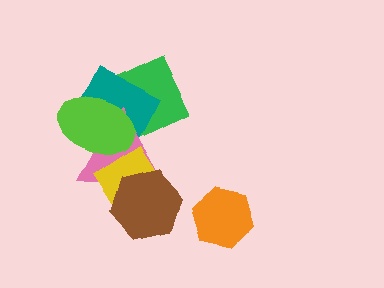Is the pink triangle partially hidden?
Yes, it is partially covered by another shape.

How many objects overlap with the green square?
3 objects overlap with the green square.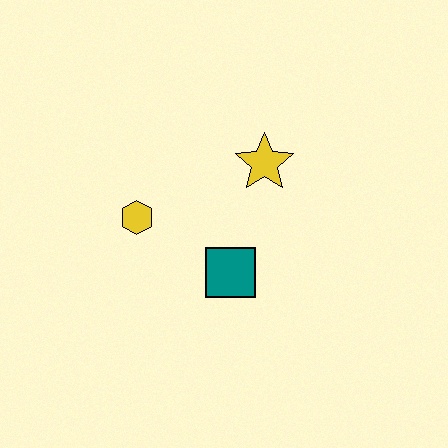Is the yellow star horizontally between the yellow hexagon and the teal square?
No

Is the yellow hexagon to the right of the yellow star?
No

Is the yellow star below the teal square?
No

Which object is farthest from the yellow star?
The yellow hexagon is farthest from the yellow star.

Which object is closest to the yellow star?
The teal square is closest to the yellow star.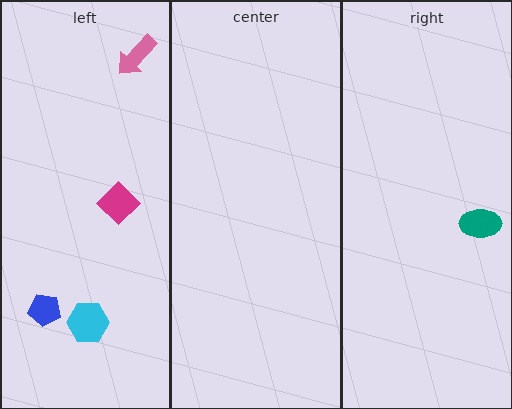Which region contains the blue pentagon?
The left region.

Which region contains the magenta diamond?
The left region.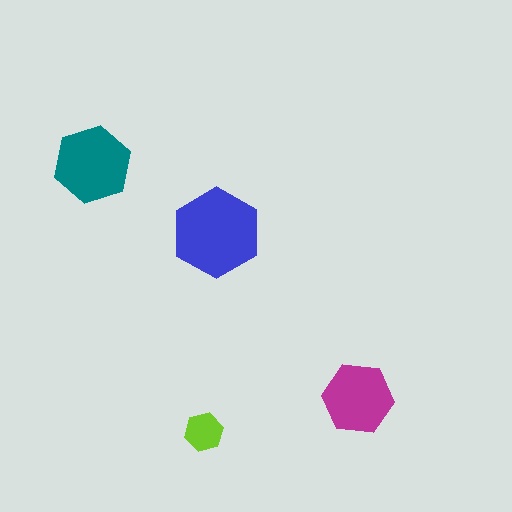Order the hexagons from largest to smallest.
the blue one, the teal one, the magenta one, the lime one.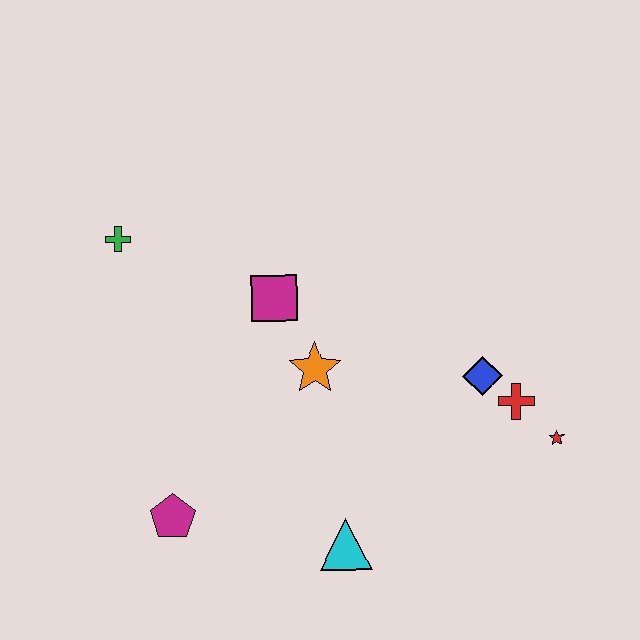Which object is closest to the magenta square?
The orange star is closest to the magenta square.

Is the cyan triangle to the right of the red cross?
No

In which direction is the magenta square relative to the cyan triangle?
The magenta square is above the cyan triangle.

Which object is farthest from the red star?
The green cross is farthest from the red star.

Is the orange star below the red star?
No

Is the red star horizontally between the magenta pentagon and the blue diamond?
No